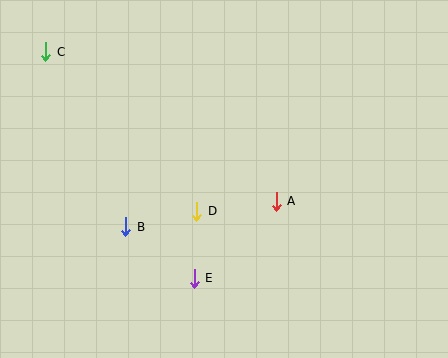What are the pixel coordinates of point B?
Point B is at (126, 227).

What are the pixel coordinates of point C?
Point C is at (46, 52).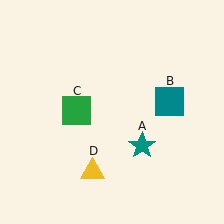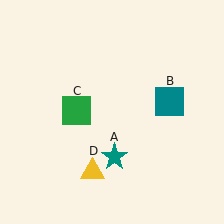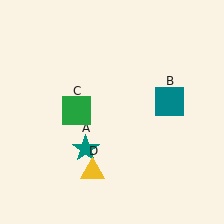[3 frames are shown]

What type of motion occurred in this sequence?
The teal star (object A) rotated clockwise around the center of the scene.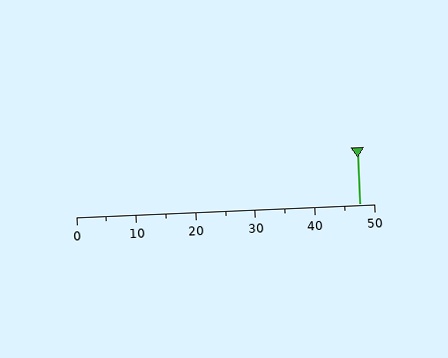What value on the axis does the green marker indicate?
The marker indicates approximately 47.5.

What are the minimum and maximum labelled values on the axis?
The axis runs from 0 to 50.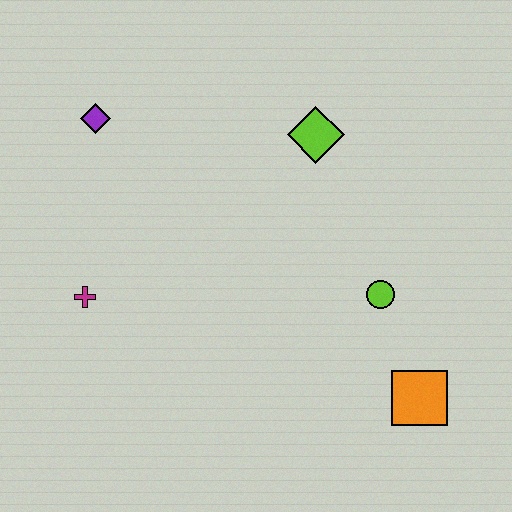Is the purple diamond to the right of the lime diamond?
No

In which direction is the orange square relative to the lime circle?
The orange square is below the lime circle.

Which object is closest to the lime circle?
The orange square is closest to the lime circle.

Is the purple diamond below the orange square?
No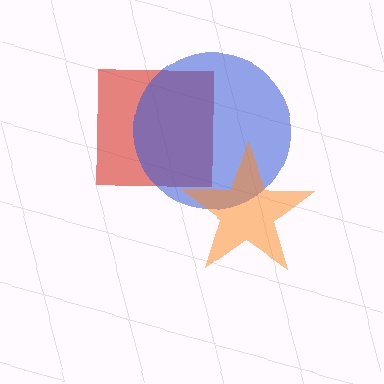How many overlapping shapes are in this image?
There are 3 overlapping shapes in the image.